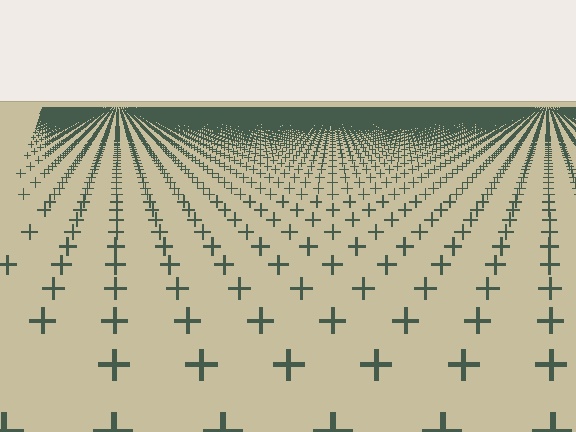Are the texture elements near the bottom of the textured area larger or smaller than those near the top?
Larger. Near the bottom, elements are closer to the viewer and appear at a bigger on-screen size.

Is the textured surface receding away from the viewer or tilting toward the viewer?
The surface is receding away from the viewer. Texture elements get smaller and denser toward the top.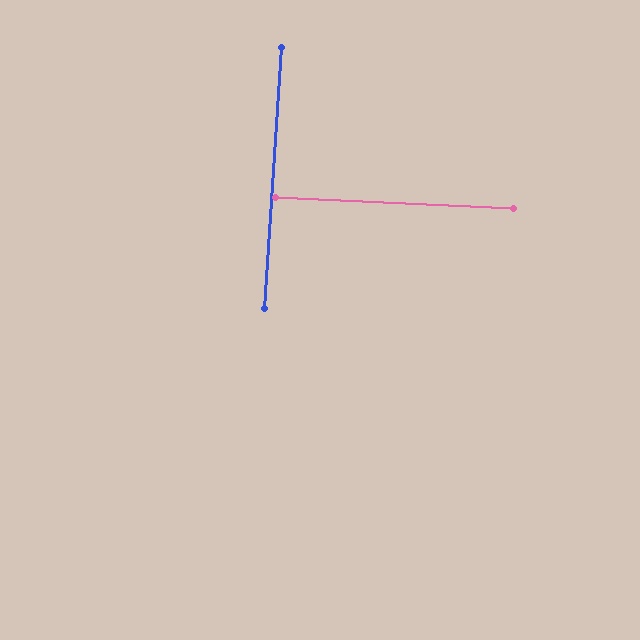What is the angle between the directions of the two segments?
Approximately 89 degrees.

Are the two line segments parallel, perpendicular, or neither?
Perpendicular — they meet at approximately 89°.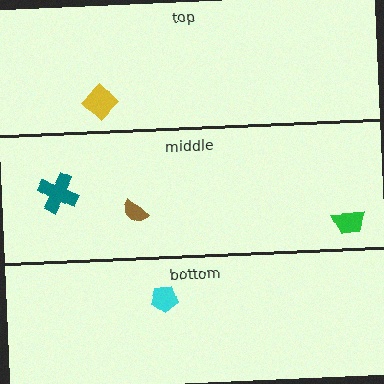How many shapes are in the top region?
1.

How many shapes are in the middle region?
3.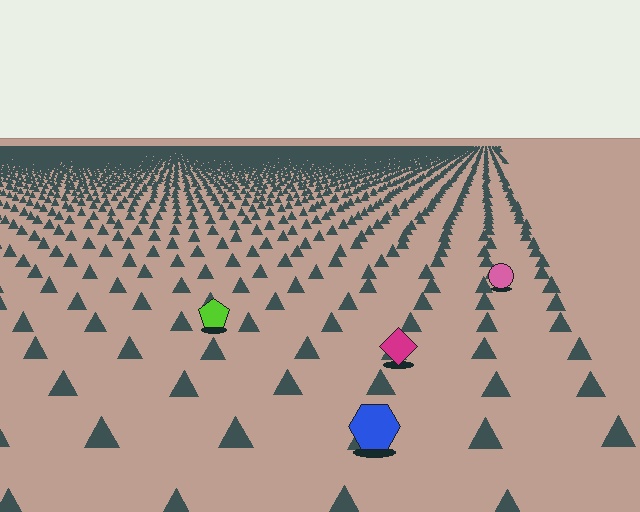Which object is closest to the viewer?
The blue hexagon is closest. The texture marks near it are larger and more spread out.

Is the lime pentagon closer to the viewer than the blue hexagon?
No. The blue hexagon is closer — you can tell from the texture gradient: the ground texture is coarser near it.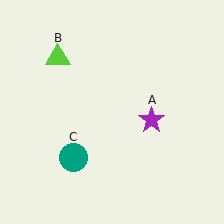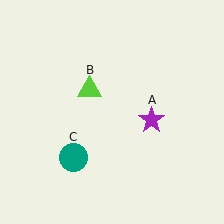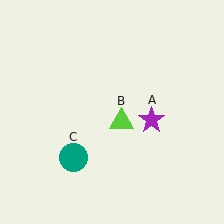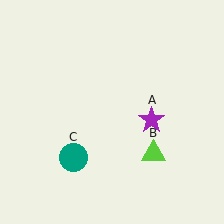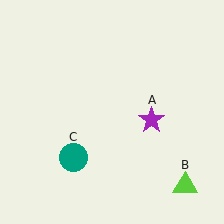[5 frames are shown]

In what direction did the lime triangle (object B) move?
The lime triangle (object B) moved down and to the right.